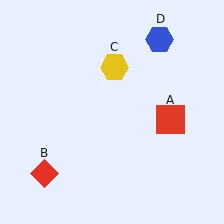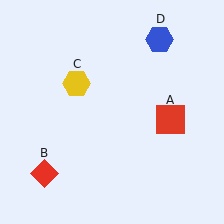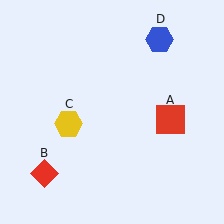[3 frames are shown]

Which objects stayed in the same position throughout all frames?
Red square (object A) and red diamond (object B) and blue hexagon (object D) remained stationary.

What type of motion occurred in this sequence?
The yellow hexagon (object C) rotated counterclockwise around the center of the scene.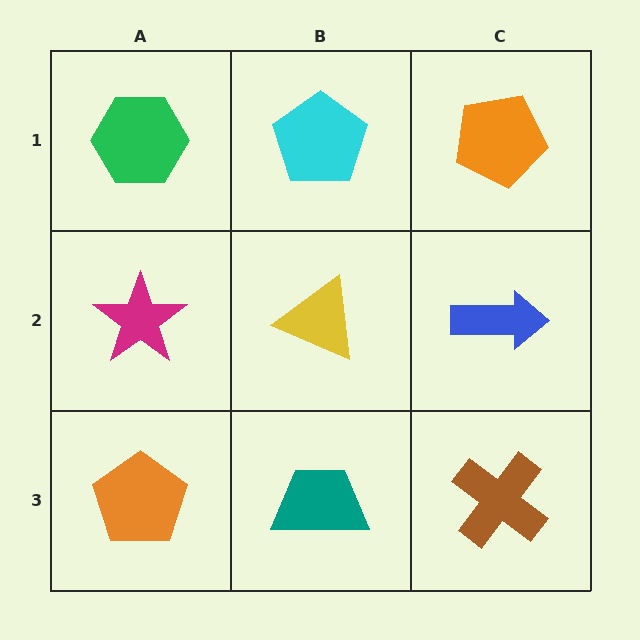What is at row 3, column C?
A brown cross.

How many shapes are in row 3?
3 shapes.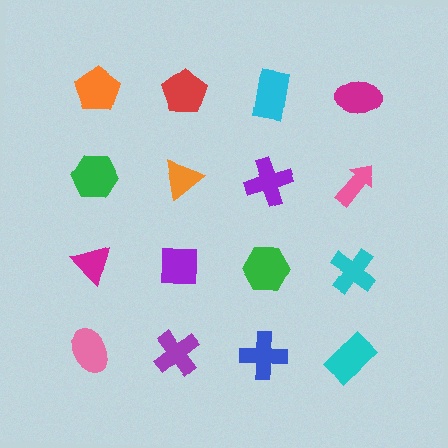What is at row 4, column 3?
A blue cross.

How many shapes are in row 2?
4 shapes.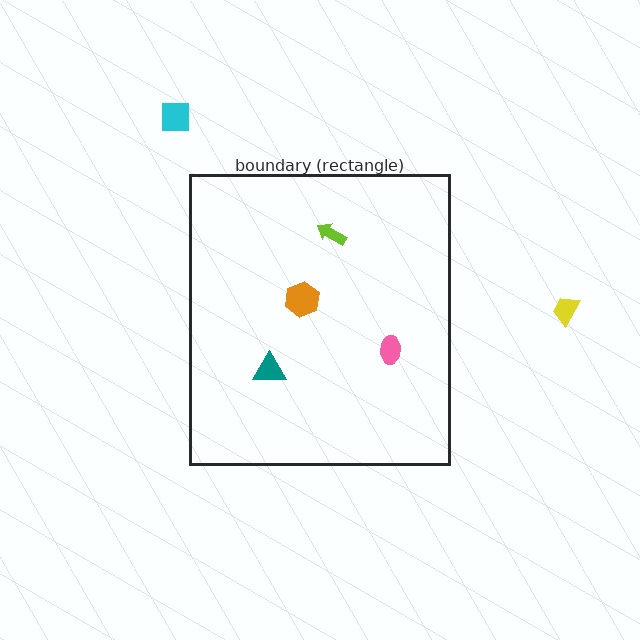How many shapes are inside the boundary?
4 inside, 2 outside.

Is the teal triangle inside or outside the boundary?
Inside.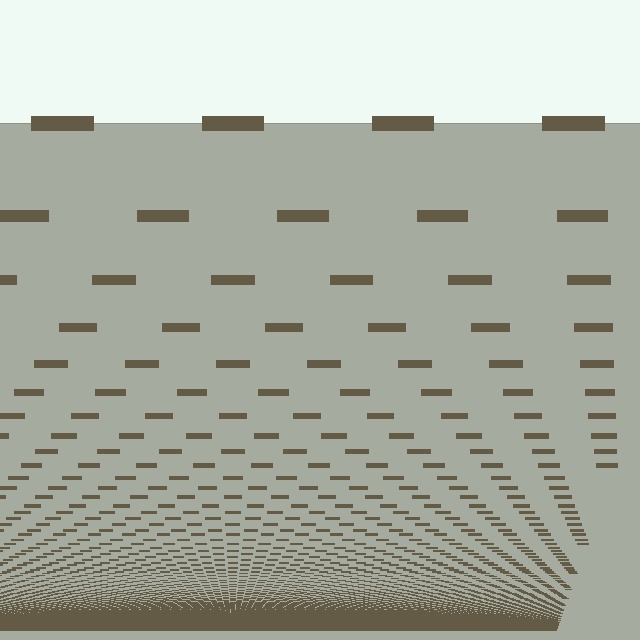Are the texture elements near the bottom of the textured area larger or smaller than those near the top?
Smaller. The gradient is inverted — elements near the bottom are smaller and denser.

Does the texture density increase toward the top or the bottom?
Density increases toward the bottom.